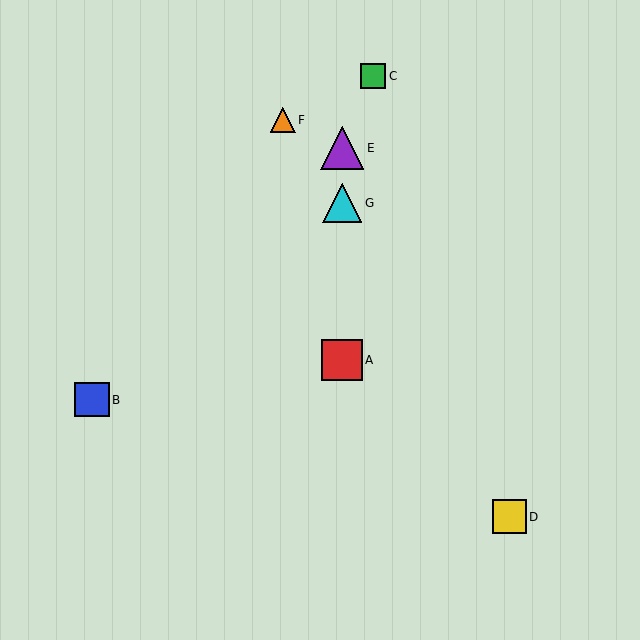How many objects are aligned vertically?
3 objects (A, E, G) are aligned vertically.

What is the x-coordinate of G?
Object G is at x≈342.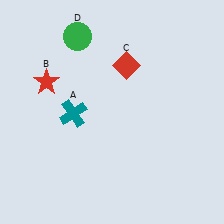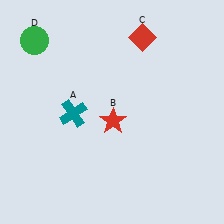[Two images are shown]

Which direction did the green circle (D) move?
The green circle (D) moved left.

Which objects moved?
The objects that moved are: the red star (B), the red diamond (C), the green circle (D).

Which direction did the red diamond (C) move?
The red diamond (C) moved up.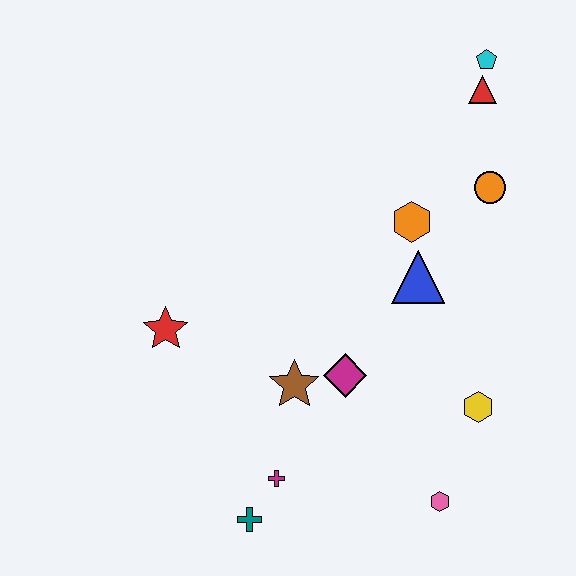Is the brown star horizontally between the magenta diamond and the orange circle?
No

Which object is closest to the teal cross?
The magenta cross is closest to the teal cross.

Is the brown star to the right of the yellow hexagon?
No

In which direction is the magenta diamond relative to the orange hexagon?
The magenta diamond is below the orange hexagon.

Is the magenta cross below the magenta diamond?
Yes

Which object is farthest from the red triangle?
The teal cross is farthest from the red triangle.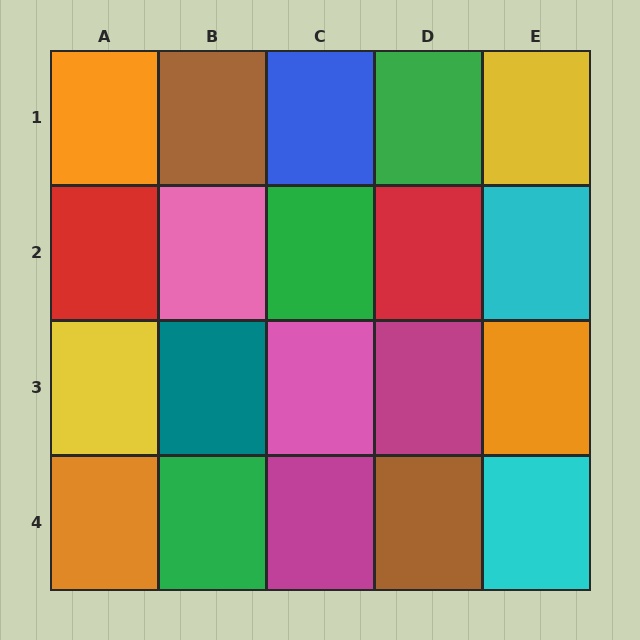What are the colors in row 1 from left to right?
Orange, brown, blue, green, yellow.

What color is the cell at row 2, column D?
Red.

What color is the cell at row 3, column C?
Pink.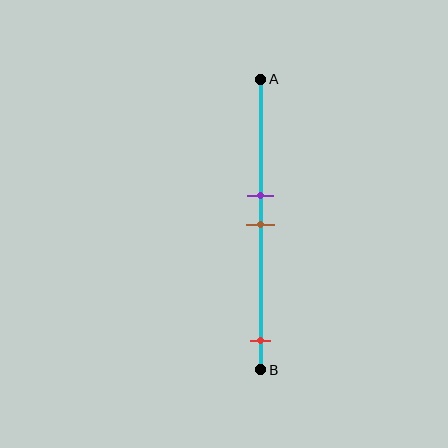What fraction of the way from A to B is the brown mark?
The brown mark is approximately 50% (0.5) of the way from A to B.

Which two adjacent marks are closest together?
The purple and brown marks are the closest adjacent pair.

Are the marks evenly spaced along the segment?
No, the marks are not evenly spaced.